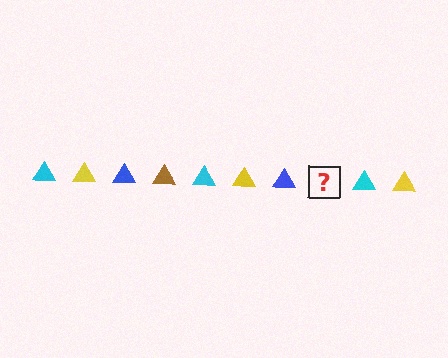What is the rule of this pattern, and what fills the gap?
The rule is that the pattern cycles through cyan, yellow, blue, brown triangles. The gap should be filled with a brown triangle.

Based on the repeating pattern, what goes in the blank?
The blank should be a brown triangle.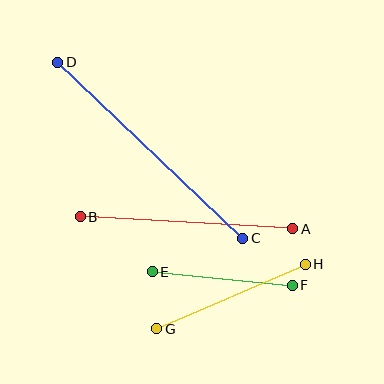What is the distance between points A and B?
The distance is approximately 213 pixels.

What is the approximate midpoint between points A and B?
The midpoint is at approximately (186, 223) pixels.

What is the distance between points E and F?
The distance is approximately 141 pixels.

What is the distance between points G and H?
The distance is approximately 162 pixels.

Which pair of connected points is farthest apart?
Points C and D are farthest apart.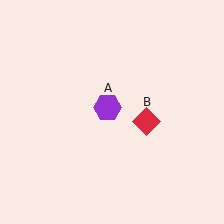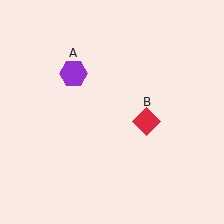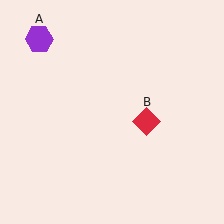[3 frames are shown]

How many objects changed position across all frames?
1 object changed position: purple hexagon (object A).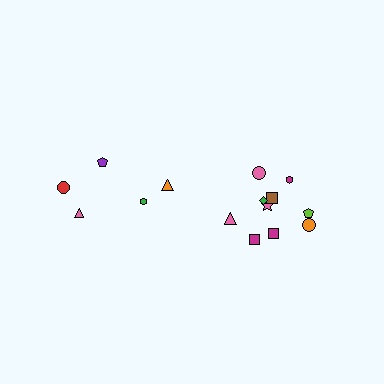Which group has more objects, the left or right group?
The right group.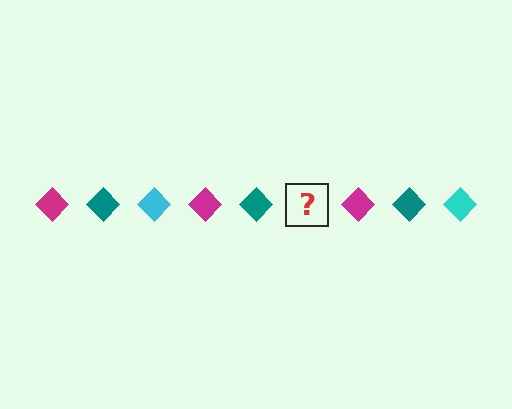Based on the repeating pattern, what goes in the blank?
The blank should be a cyan diamond.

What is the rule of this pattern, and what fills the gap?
The rule is that the pattern cycles through magenta, teal, cyan diamonds. The gap should be filled with a cyan diamond.